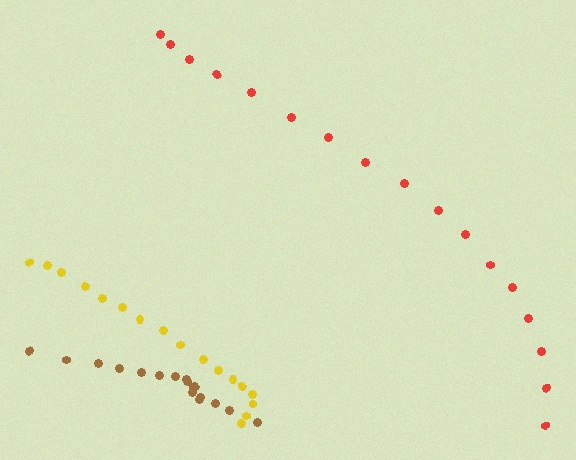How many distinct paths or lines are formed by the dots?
There are 3 distinct paths.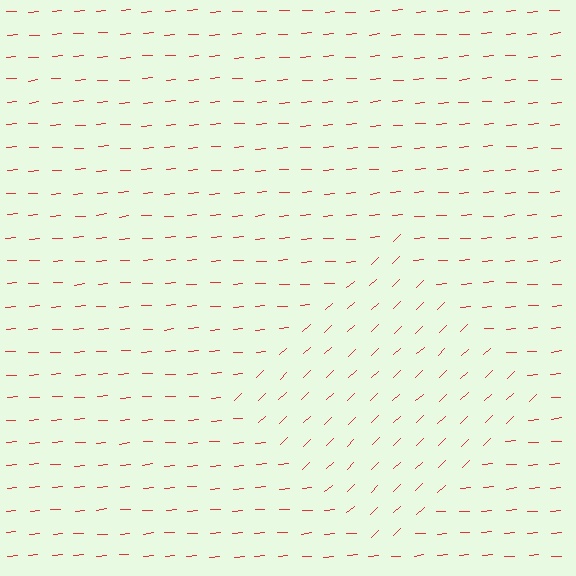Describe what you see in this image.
The image is filled with small red line segments. A diamond region in the image has lines oriented differently from the surrounding lines, creating a visible texture boundary.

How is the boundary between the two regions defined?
The boundary is defined purely by a change in line orientation (approximately 39 degrees difference). All lines are the same color and thickness.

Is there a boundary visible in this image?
Yes, there is a texture boundary formed by a change in line orientation.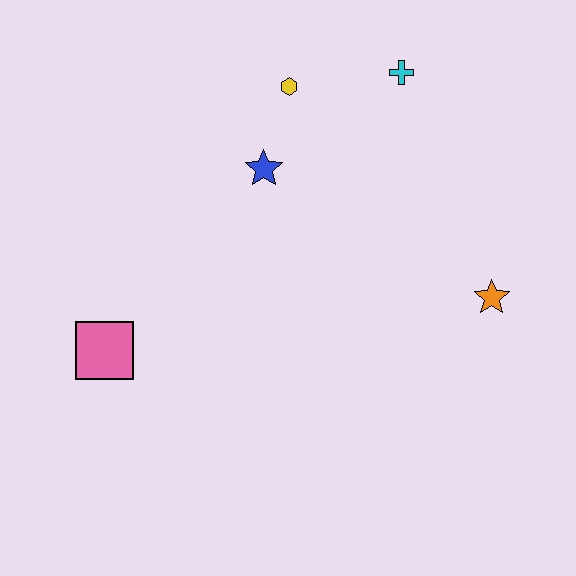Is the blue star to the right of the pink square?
Yes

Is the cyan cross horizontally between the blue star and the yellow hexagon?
No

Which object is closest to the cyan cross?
The yellow hexagon is closest to the cyan cross.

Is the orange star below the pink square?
No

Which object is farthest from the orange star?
The pink square is farthest from the orange star.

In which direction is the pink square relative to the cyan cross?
The pink square is to the left of the cyan cross.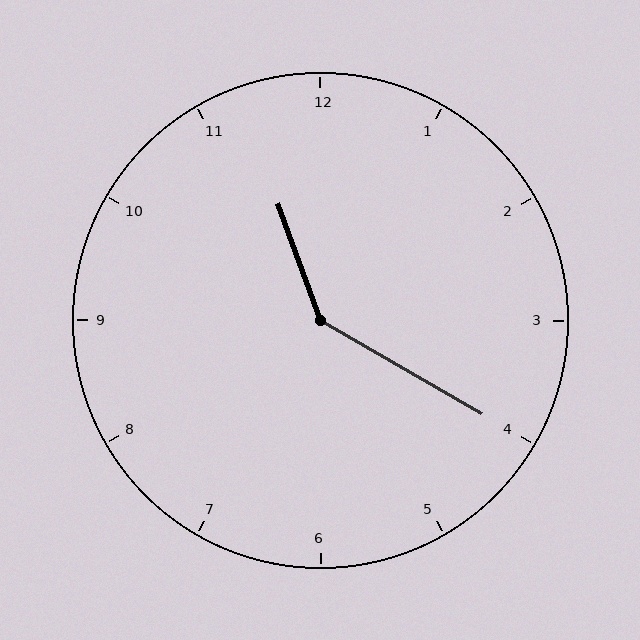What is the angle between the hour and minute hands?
Approximately 140 degrees.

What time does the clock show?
11:20.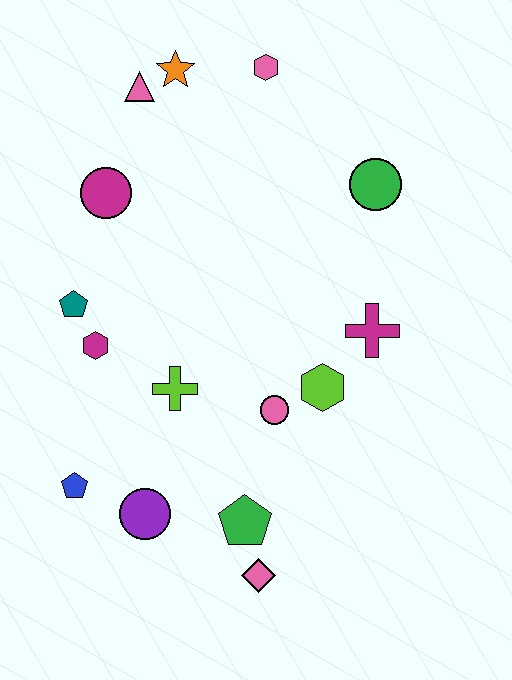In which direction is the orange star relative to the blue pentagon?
The orange star is above the blue pentagon.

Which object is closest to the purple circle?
The blue pentagon is closest to the purple circle.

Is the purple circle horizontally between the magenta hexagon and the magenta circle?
No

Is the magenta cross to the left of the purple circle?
No